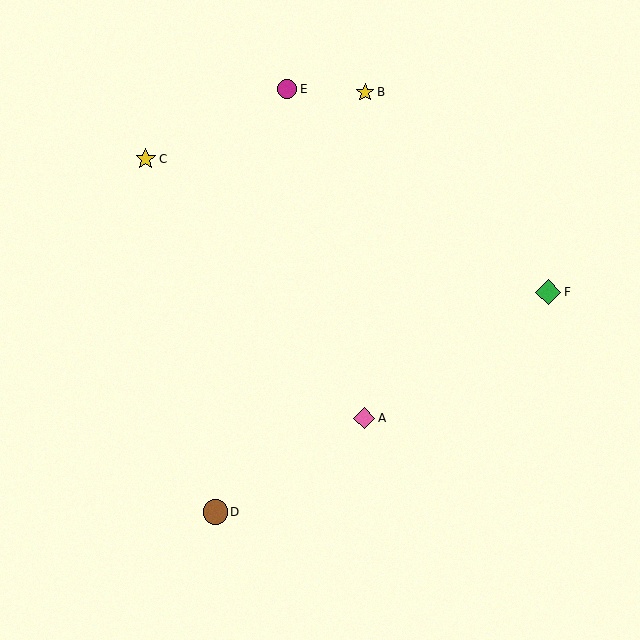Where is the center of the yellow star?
The center of the yellow star is at (365, 92).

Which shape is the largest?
The green diamond (labeled F) is the largest.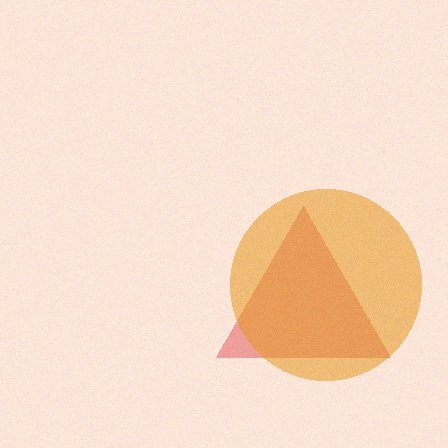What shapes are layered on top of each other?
The layered shapes are: a red triangle, an orange circle.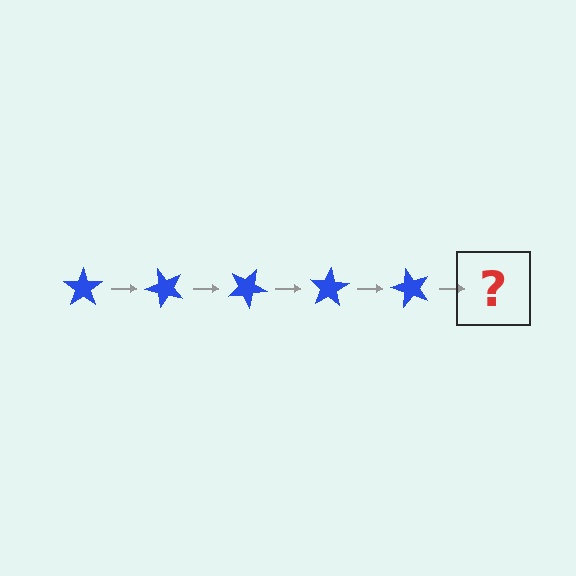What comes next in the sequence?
The next element should be a blue star rotated 250 degrees.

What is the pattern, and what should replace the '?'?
The pattern is that the star rotates 50 degrees each step. The '?' should be a blue star rotated 250 degrees.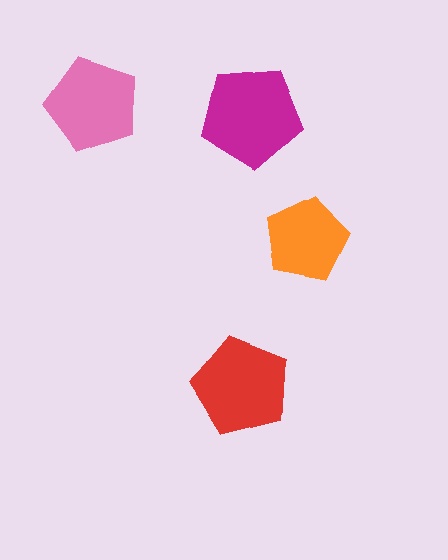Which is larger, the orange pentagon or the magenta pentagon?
The magenta one.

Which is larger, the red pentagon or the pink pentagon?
The red one.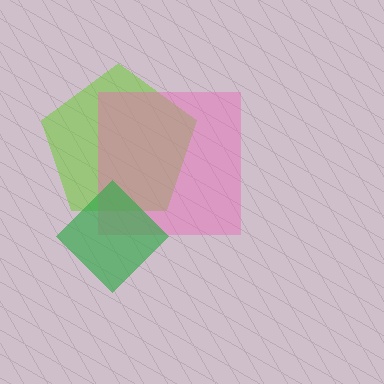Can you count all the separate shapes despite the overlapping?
Yes, there are 3 separate shapes.